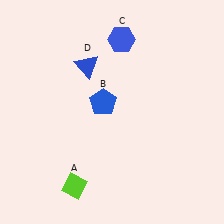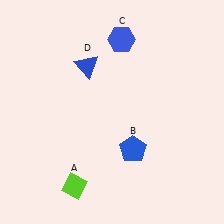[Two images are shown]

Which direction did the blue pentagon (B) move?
The blue pentagon (B) moved down.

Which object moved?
The blue pentagon (B) moved down.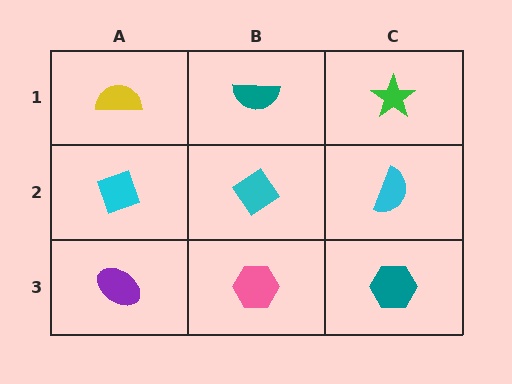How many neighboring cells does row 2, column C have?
3.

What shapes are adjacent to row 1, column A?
A cyan diamond (row 2, column A), a teal semicircle (row 1, column B).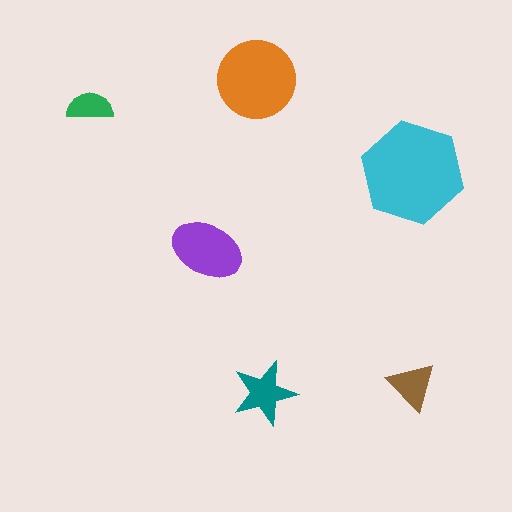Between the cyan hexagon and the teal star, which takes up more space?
The cyan hexagon.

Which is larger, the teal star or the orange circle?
The orange circle.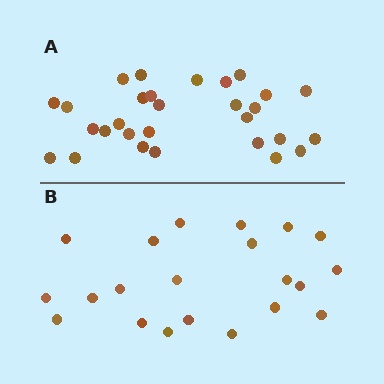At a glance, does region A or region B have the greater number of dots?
Region A (the top region) has more dots.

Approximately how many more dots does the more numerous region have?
Region A has roughly 8 or so more dots than region B.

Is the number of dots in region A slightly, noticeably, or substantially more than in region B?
Region A has noticeably more, but not dramatically so. The ratio is roughly 1.4 to 1.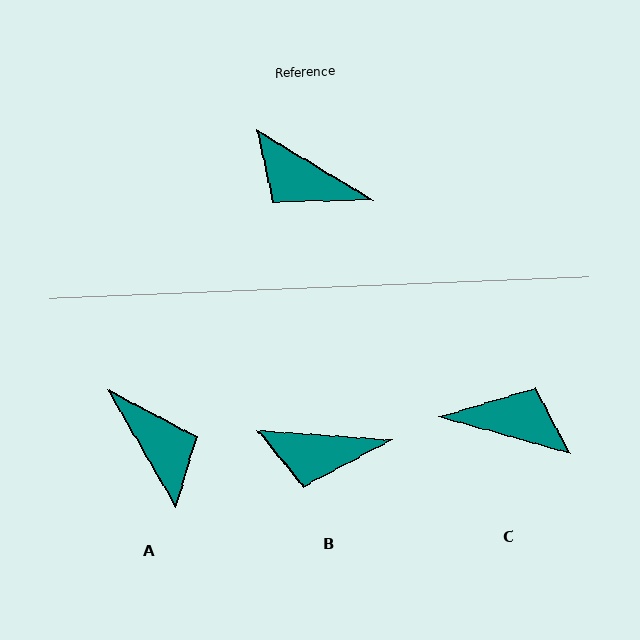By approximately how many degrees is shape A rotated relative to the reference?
Approximately 151 degrees counter-clockwise.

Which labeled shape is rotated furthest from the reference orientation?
C, about 165 degrees away.